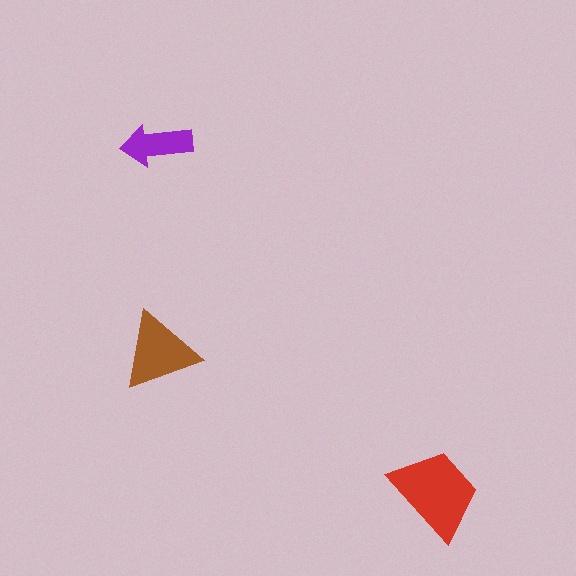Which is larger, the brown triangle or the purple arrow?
The brown triangle.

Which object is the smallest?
The purple arrow.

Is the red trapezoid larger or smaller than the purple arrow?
Larger.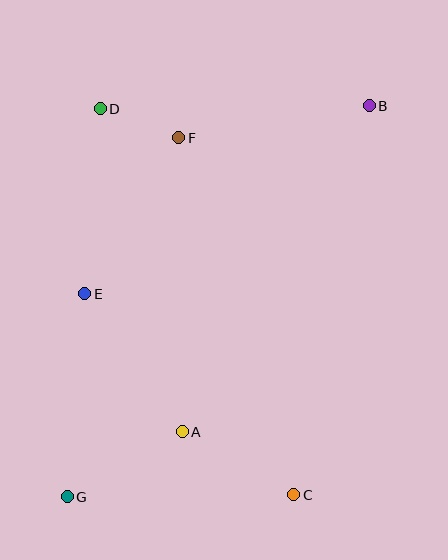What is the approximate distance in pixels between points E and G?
The distance between E and G is approximately 204 pixels.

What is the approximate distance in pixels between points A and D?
The distance between A and D is approximately 333 pixels.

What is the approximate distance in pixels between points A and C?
The distance between A and C is approximately 128 pixels.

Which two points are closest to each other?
Points D and F are closest to each other.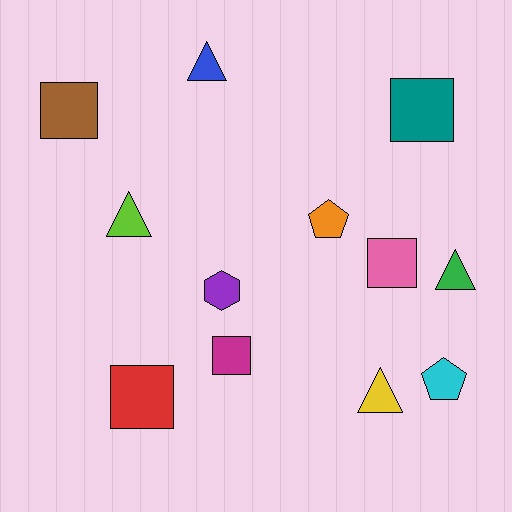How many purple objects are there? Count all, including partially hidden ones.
There is 1 purple object.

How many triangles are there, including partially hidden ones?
There are 4 triangles.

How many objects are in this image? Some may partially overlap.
There are 12 objects.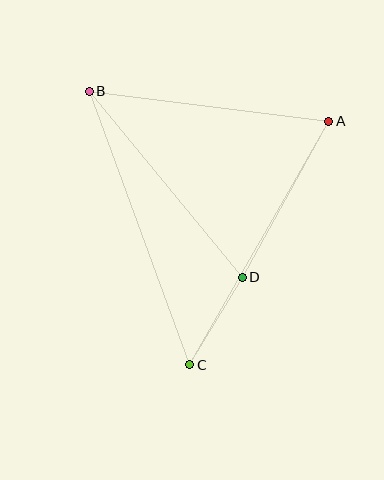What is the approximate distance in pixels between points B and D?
The distance between B and D is approximately 241 pixels.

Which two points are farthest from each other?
Points B and C are farthest from each other.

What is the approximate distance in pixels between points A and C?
The distance between A and C is approximately 280 pixels.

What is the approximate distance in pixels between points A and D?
The distance between A and D is approximately 179 pixels.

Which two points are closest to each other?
Points C and D are closest to each other.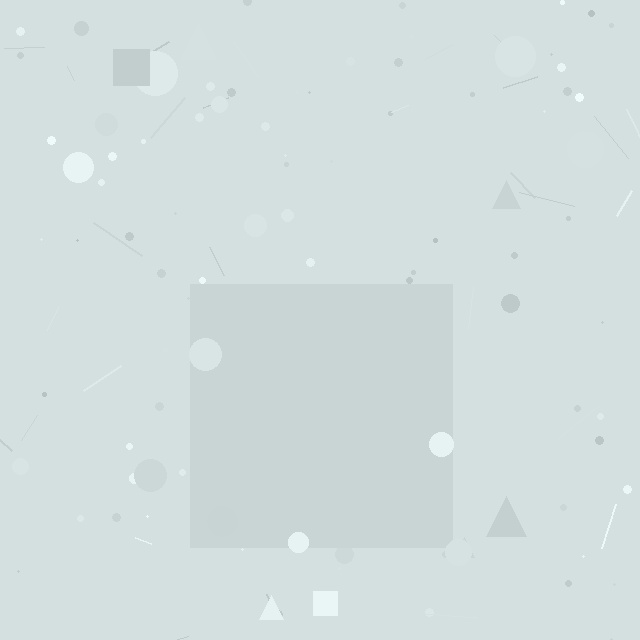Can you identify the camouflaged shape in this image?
The camouflaged shape is a square.